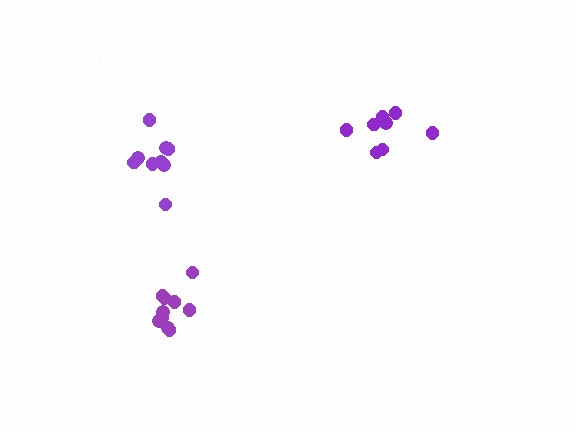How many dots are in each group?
Group 1: 9 dots, Group 2: 10 dots, Group 3: 8 dots (27 total).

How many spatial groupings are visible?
There are 3 spatial groupings.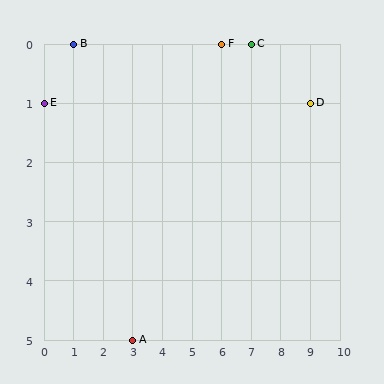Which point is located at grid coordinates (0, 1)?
Point E is at (0, 1).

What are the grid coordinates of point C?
Point C is at grid coordinates (7, 0).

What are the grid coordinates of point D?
Point D is at grid coordinates (9, 1).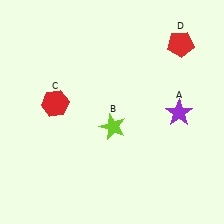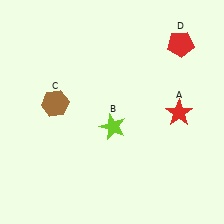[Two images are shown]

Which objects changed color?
A changed from purple to red. C changed from red to brown.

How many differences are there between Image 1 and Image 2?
There are 2 differences between the two images.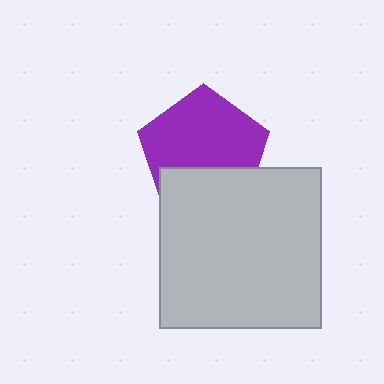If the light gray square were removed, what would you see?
You would see the complete purple pentagon.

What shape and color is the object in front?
The object in front is a light gray square.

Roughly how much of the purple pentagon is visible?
Most of it is visible (roughly 67%).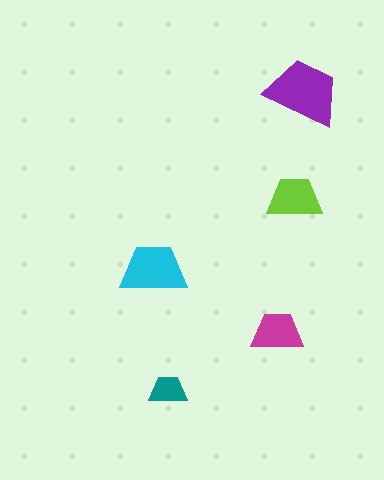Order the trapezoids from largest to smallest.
the purple one, the cyan one, the lime one, the magenta one, the teal one.